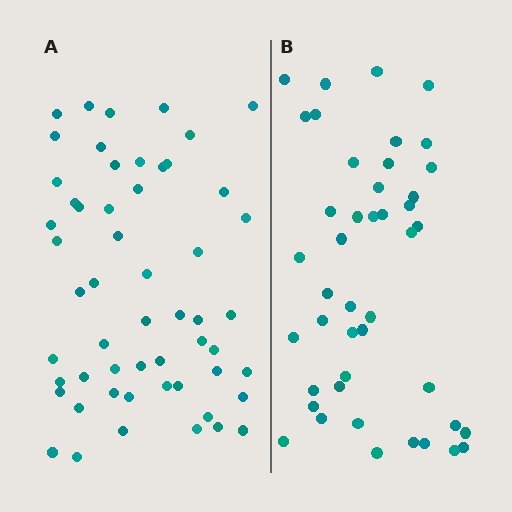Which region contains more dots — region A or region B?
Region A (the left region) has more dots.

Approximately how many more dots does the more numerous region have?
Region A has roughly 12 or so more dots than region B.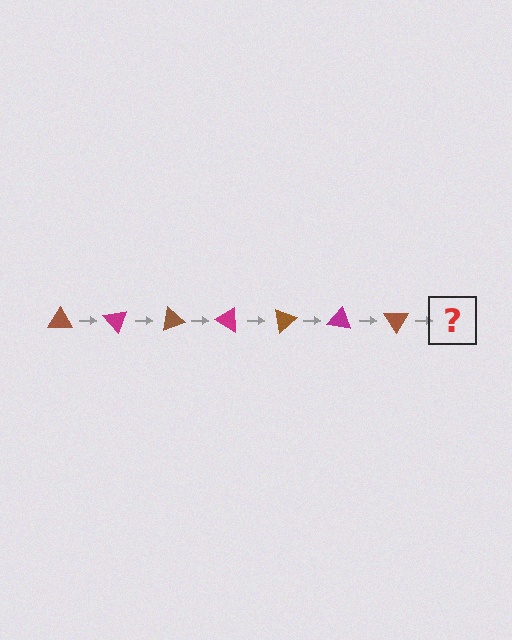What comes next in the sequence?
The next element should be a magenta triangle, rotated 350 degrees from the start.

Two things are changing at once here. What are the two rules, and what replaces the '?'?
The two rules are that it rotates 50 degrees each step and the color cycles through brown and magenta. The '?' should be a magenta triangle, rotated 350 degrees from the start.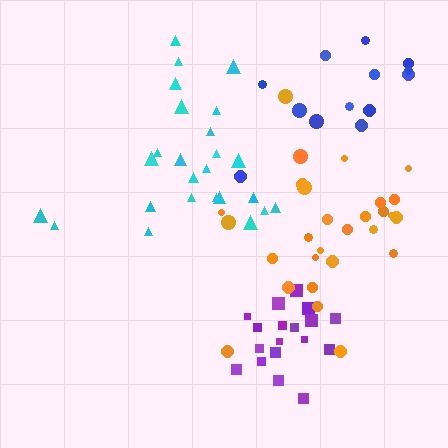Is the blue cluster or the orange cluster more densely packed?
Orange.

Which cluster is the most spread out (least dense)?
Blue.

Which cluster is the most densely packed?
Purple.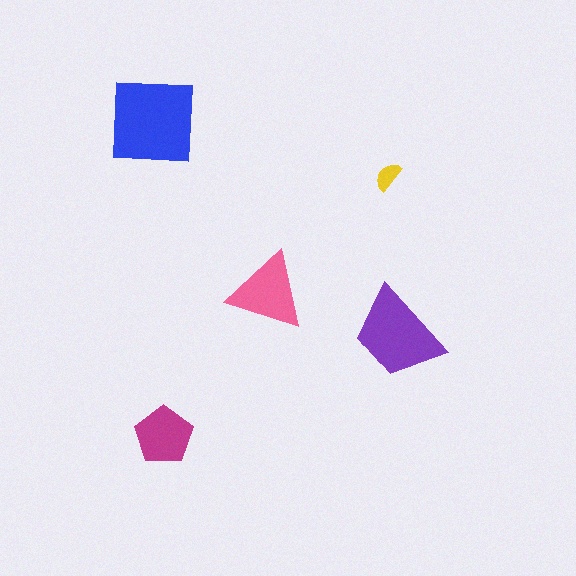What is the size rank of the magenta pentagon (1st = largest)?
4th.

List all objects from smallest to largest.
The yellow semicircle, the magenta pentagon, the pink triangle, the purple trapezoid, the blue square.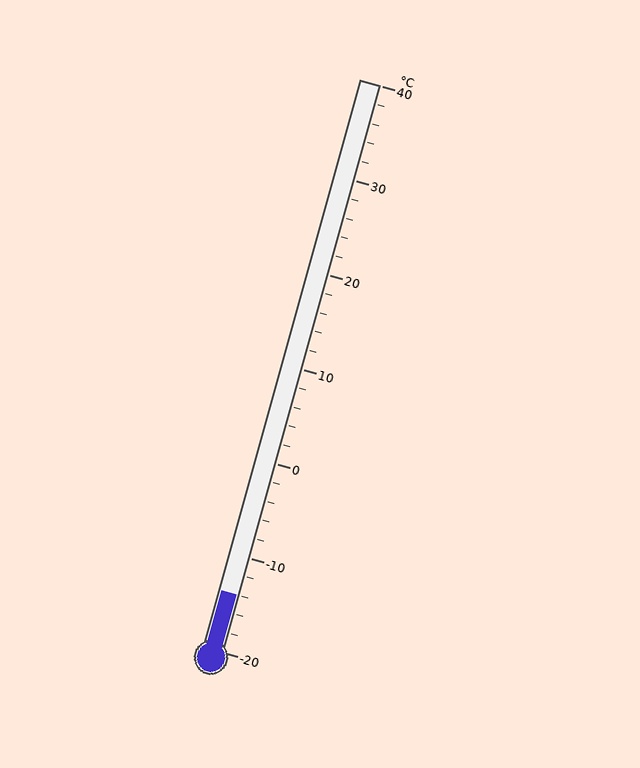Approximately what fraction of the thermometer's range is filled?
The thermometer is filled to approximately 10% of its range.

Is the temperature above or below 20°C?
The temperature is below 20°C.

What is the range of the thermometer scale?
The thermometer scale ranges from -20°C to 40°C.